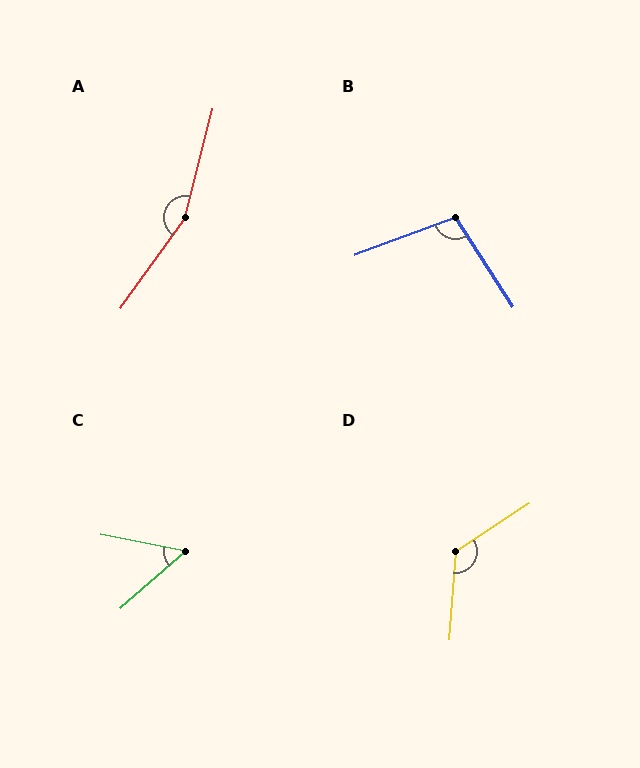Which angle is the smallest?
C, at approximately 52 degrees.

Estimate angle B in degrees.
Approximately 102 degrees.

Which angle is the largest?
A, at approximately 159 degrees.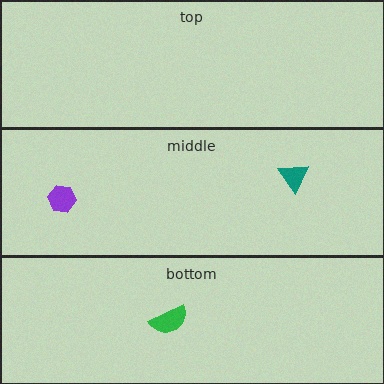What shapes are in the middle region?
The purple hexagon, the teal triangle.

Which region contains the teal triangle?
The middle region.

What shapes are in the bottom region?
The green semicircle.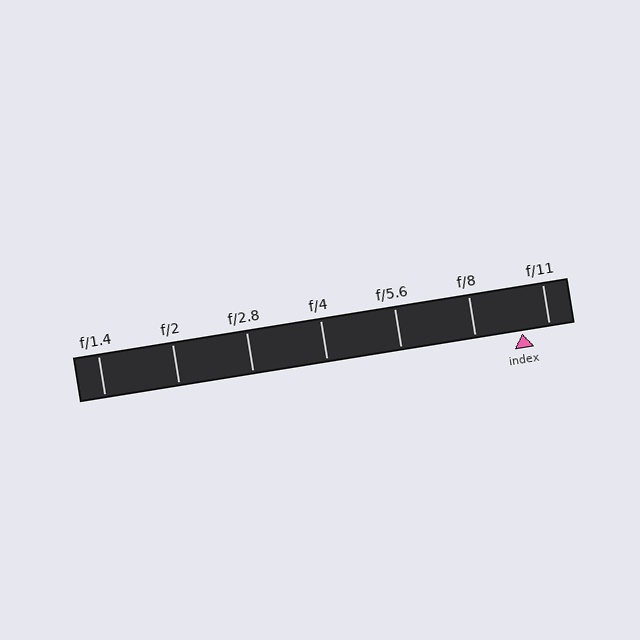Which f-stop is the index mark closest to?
The index mark is closest to f/11.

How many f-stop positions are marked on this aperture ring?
There are 7 f-stop positions marked.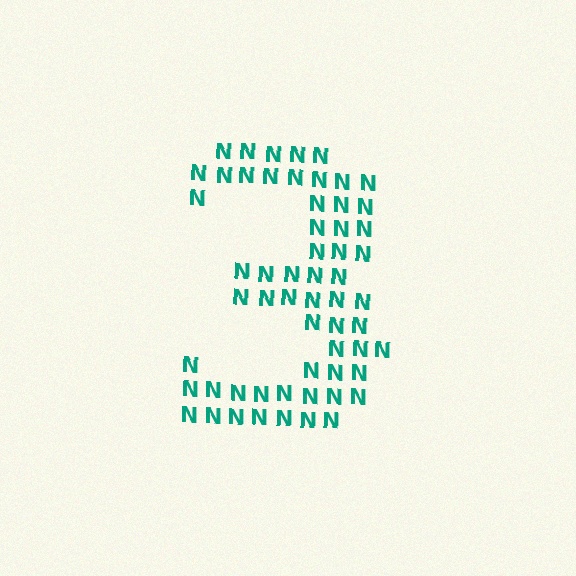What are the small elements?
The small elements are letter N's.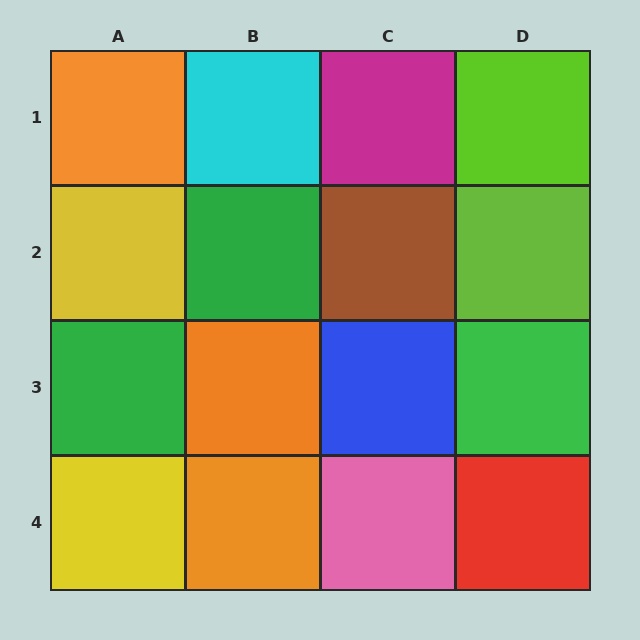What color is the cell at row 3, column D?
Green.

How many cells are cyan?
1 cell is cyan.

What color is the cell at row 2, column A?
Yellow.